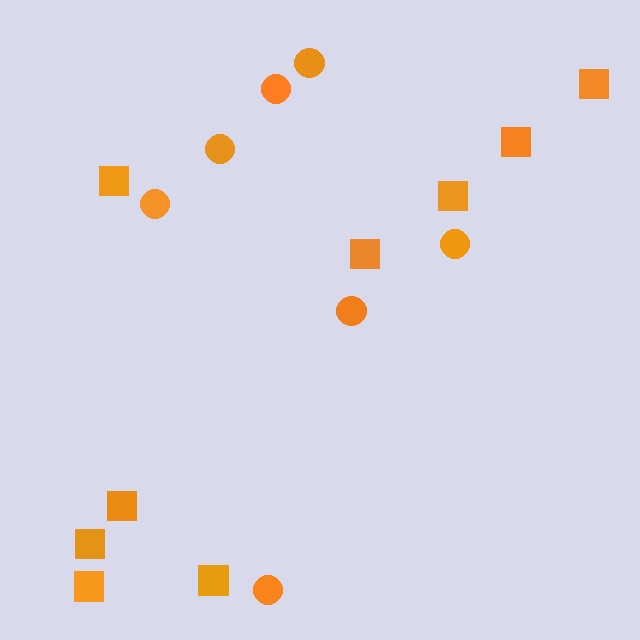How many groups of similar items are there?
There are 2 groups: one group of circles (7) and one group of squares (9).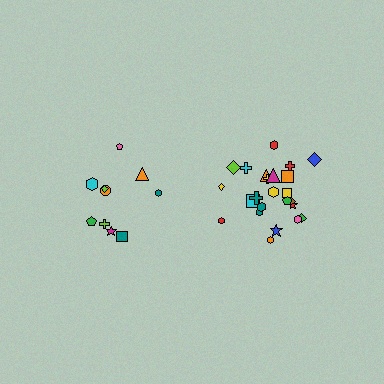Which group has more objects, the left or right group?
The right group.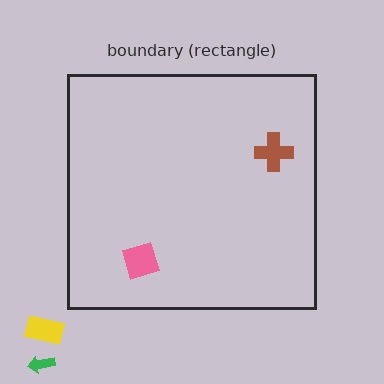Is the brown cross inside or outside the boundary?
Inside.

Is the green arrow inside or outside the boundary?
Outside.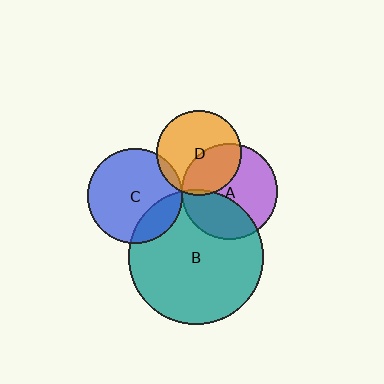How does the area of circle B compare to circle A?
Approximately 2.0 times.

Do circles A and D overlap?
Yes.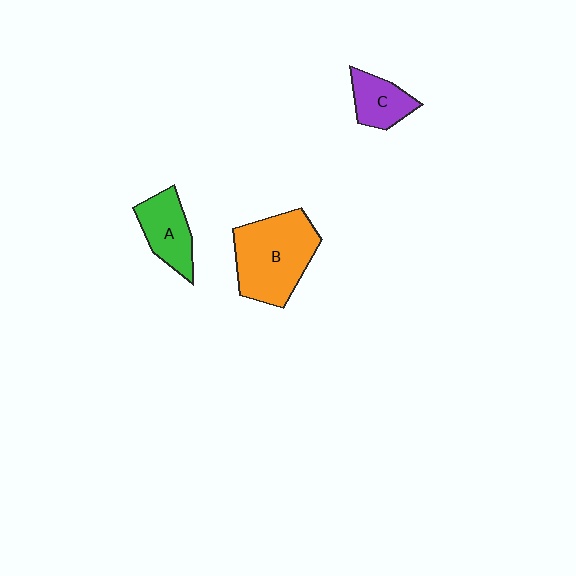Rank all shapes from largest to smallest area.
From largest to smallest: B (orange), A (green), C (purple).